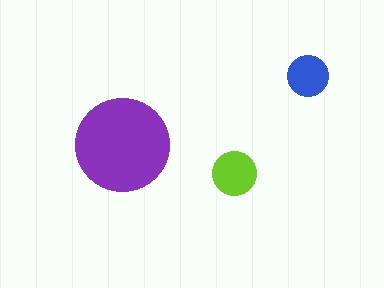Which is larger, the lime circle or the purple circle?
The purple one.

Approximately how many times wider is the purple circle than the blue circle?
About 2.5 times wider.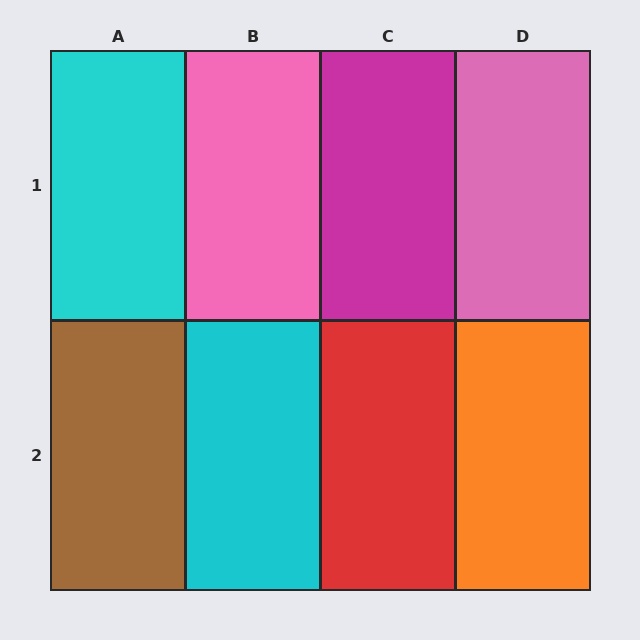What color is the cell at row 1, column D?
Pink.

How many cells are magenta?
1 cell is magenta.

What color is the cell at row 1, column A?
Cyan.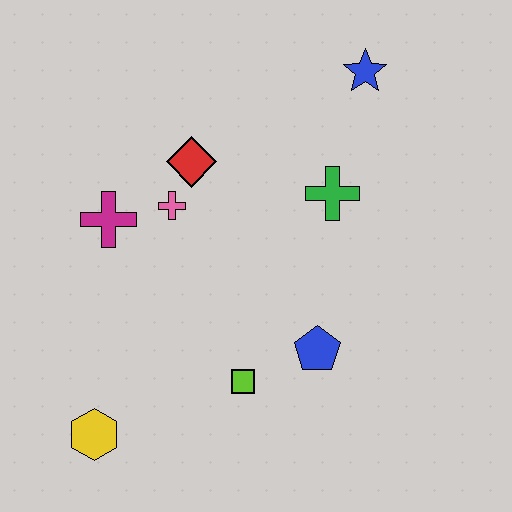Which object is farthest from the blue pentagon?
The blue star is farthest from the blue pentagon.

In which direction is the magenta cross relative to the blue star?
The magenta cross is to the left of the blue star.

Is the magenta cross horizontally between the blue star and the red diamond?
No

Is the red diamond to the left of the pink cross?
No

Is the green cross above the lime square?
Yes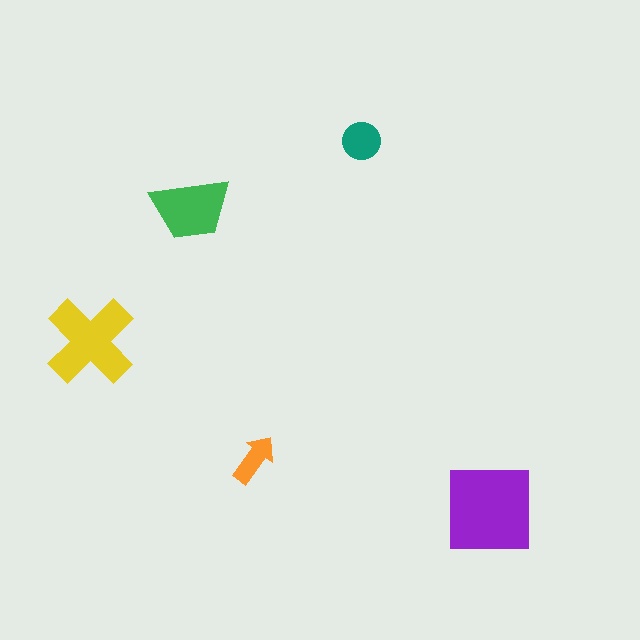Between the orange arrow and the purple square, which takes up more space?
The purple square.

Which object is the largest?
The purple square.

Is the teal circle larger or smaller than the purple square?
Smaller.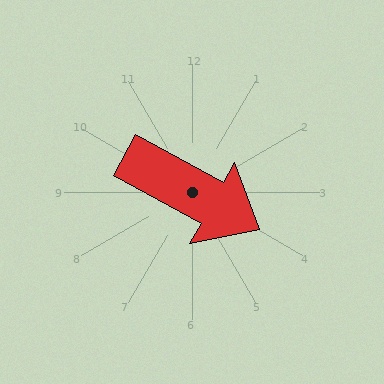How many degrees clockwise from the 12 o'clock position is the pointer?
Approximately 119 degrees.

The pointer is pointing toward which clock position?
Roughly 4 o'clock.